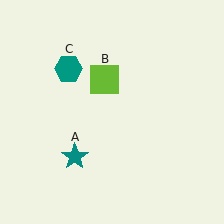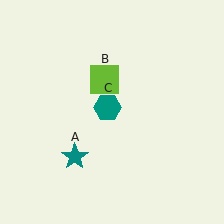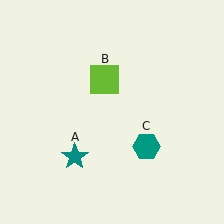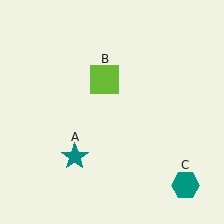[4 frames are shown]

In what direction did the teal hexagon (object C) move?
The teal hexagon (object C) moved down and to the right.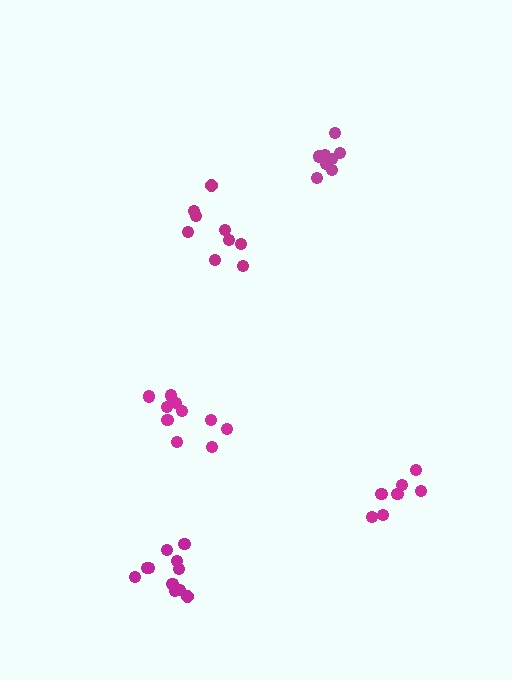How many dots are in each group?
Group 1: 11 dots, Group 2: 10 dots, Group 3: 8 dots, Group 4: 9 dots, Group 5: 7 dots (45 total).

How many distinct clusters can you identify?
There are 5 distinct clusters.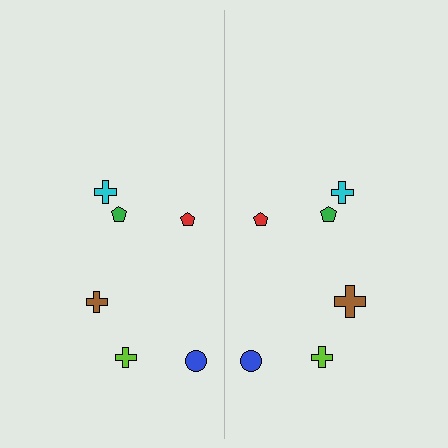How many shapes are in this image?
There are 12 shapes in this image.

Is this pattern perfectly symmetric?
No, the pattern is not perfectly symmetric. The brown cross on the right side has a different size than its mirror counterpart.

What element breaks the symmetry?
The brown cross on the right side has a different size than its mirror counterpart.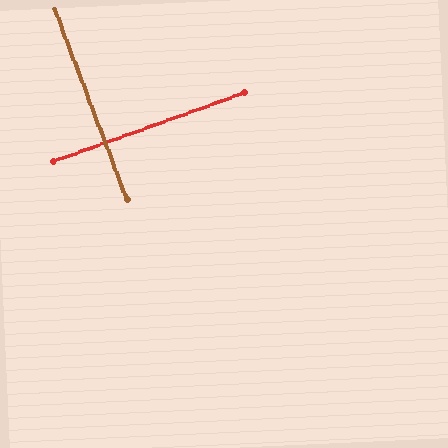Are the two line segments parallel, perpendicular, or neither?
Perpendicular — they meet at approximately 89°.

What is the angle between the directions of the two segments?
Approximately 89 degrees.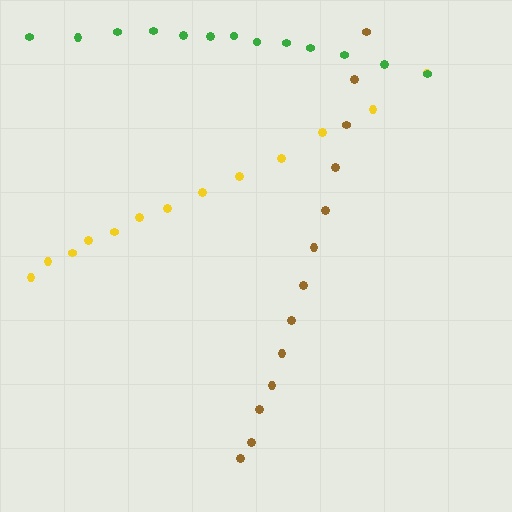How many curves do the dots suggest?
There are 3 distinct paths.